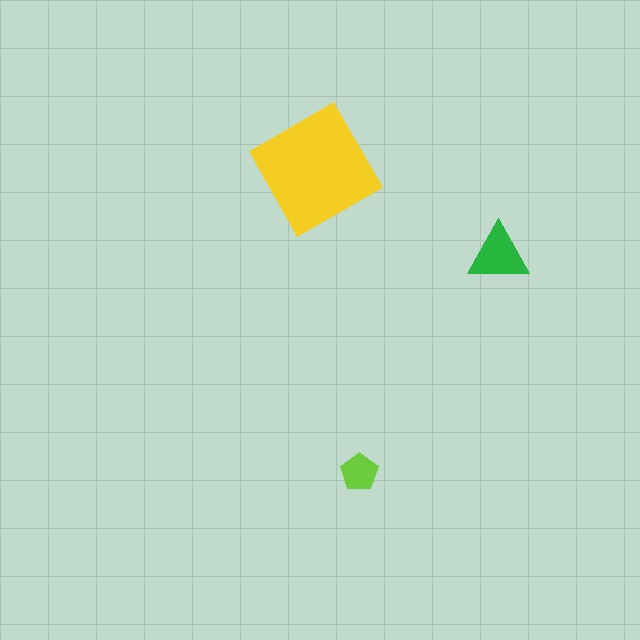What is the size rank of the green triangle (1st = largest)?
2nd.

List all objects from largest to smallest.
The yellow square, the green triangle, the lime pentagon.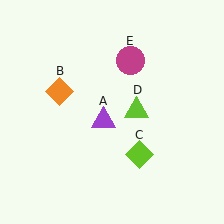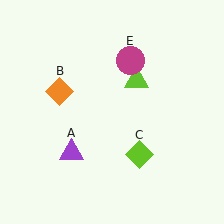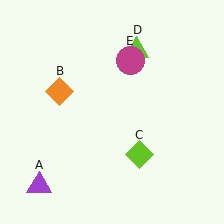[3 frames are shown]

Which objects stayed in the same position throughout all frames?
Orange diamond (object B) and lime diamond (object C) and magenta circle (object E) remained stationary.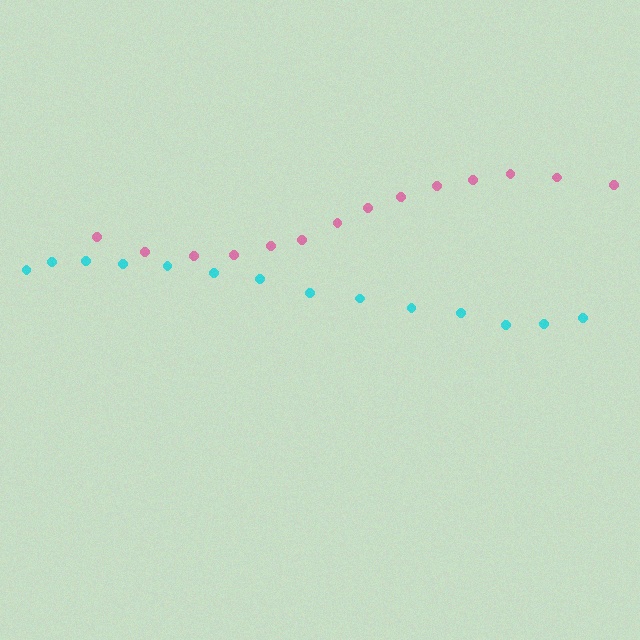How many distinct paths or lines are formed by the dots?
There are 2 distinct paths.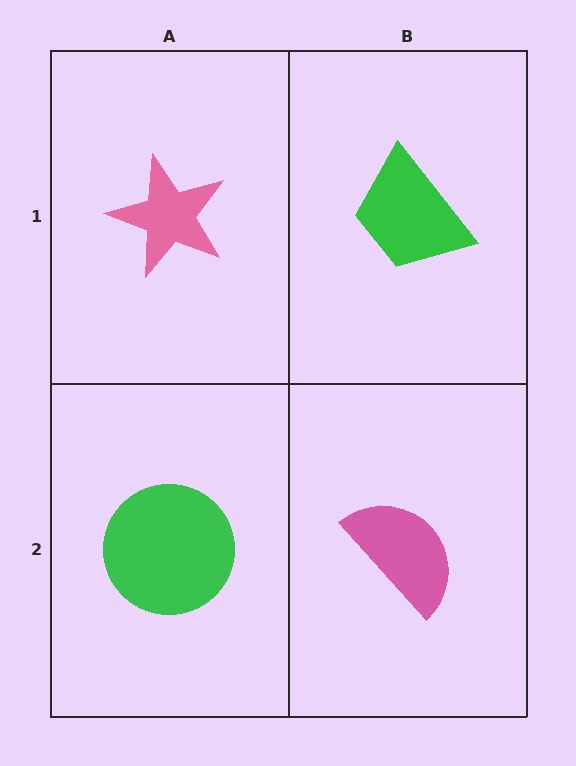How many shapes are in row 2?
2 shapes.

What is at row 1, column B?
A green trapezoid.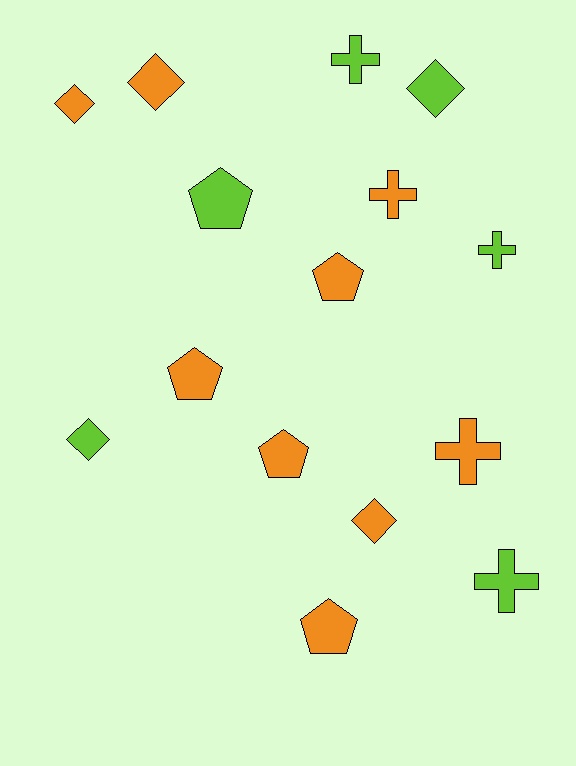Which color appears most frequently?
Orange, with 9 objects.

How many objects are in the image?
There are 15 objects.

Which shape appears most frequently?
Pentagon, with 5 objects.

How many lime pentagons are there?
There is 1 lime pentagon.